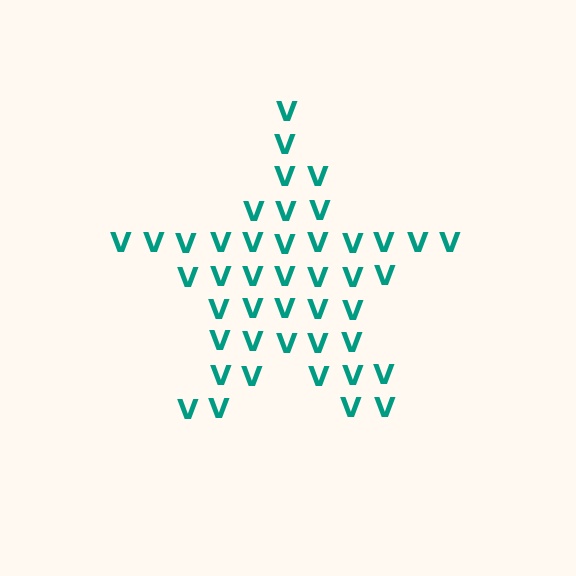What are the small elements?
The small elements are letter V's.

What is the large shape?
The large shape is a star.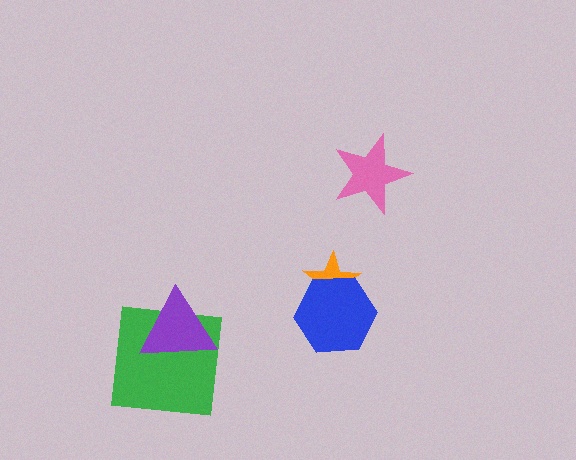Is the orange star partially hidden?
Yes, it is partially covered by another shape.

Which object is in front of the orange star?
The blue hexagon is in front of the orange star.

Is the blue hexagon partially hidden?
No, no other shape covers it.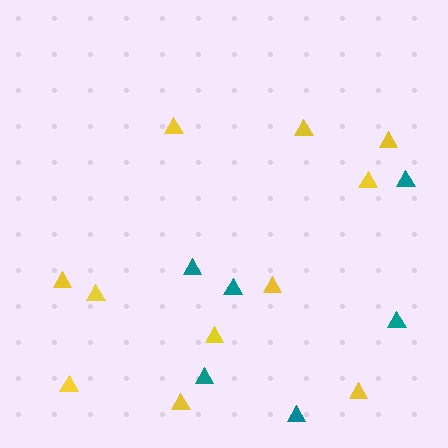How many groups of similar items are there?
There are 2 groups: one group of teal triangles (6) and one group of yellow triangles (11).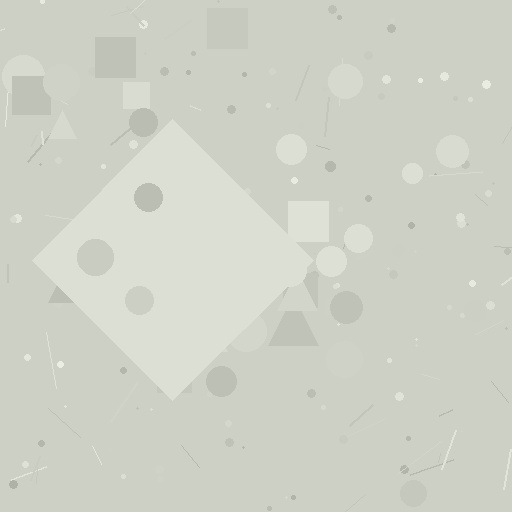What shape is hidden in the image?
A diamond is hidden in the image.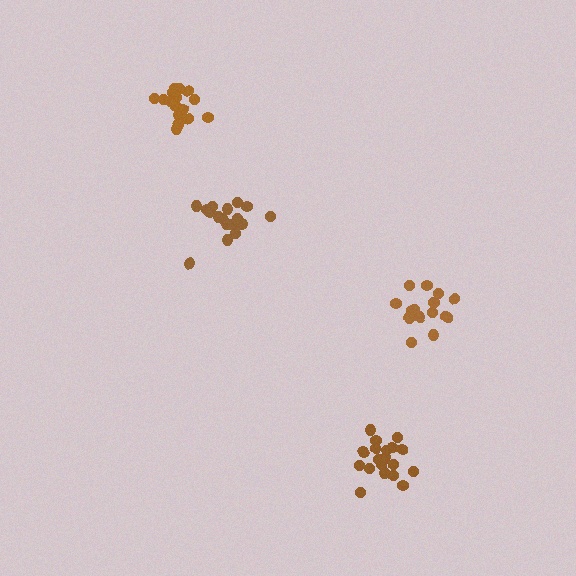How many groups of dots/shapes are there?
There are 4 groups.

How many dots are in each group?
Group 1: 19 dots, Group 2: 17 dots, Group 3: 19 dots, Group 4: 19 dots (74 total).